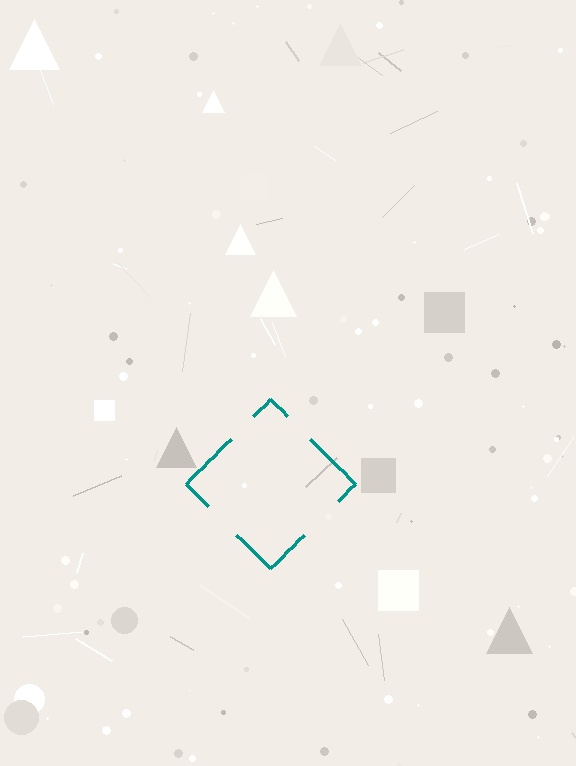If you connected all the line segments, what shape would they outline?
They would outline a diamond.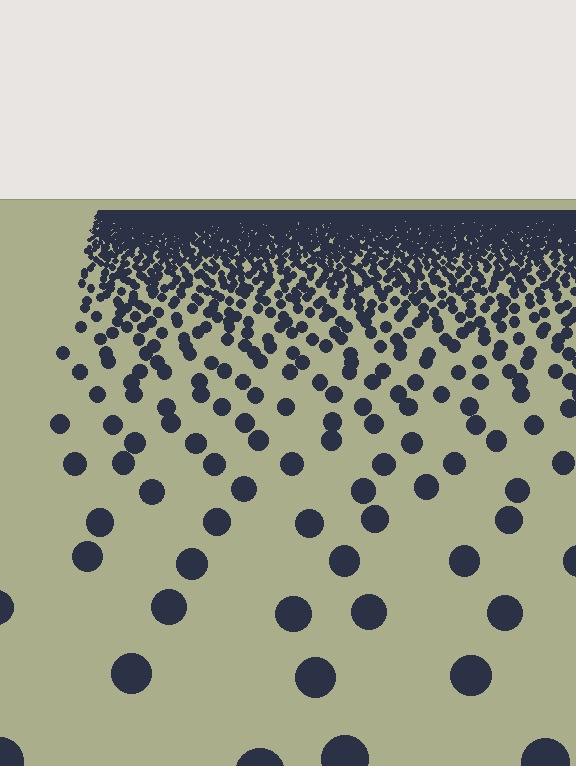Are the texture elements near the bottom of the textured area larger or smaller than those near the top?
Larger. Near the bottom, elements are closer to the viewer and appear at a bigger on-screen size.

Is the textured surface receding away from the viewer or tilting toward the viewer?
The surface is receding away from the viewer. Texture elements get smaller and denser toward the top.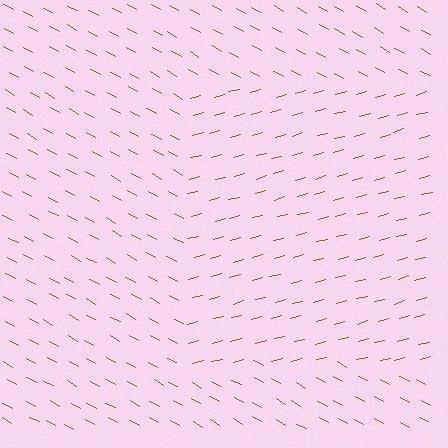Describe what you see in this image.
The image is filled with small brown line segments. A rectangle region in the image has lines oriented differently from the surrounding lines, creating a visible texture boundary.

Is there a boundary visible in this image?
Yes, there is a texture boundary formed by a change in line orientation.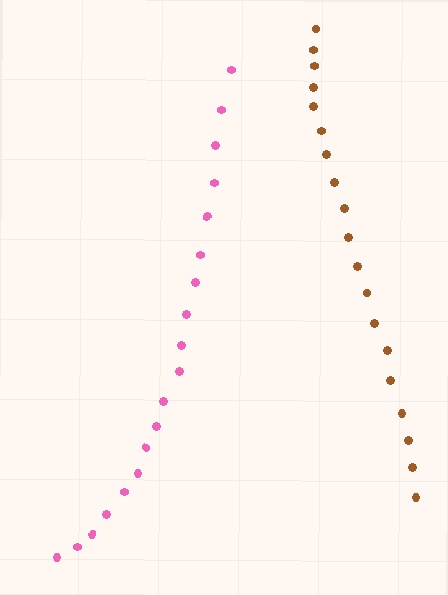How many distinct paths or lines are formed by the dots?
There are 2 distinct paths.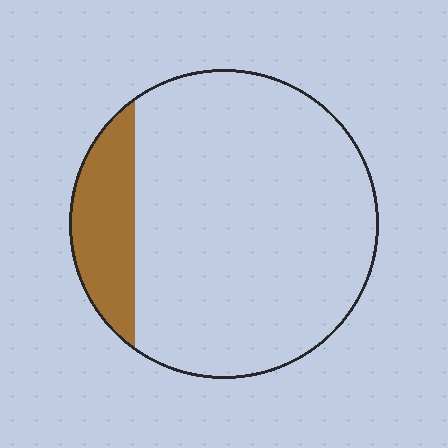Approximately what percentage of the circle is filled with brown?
Approximately 15%.